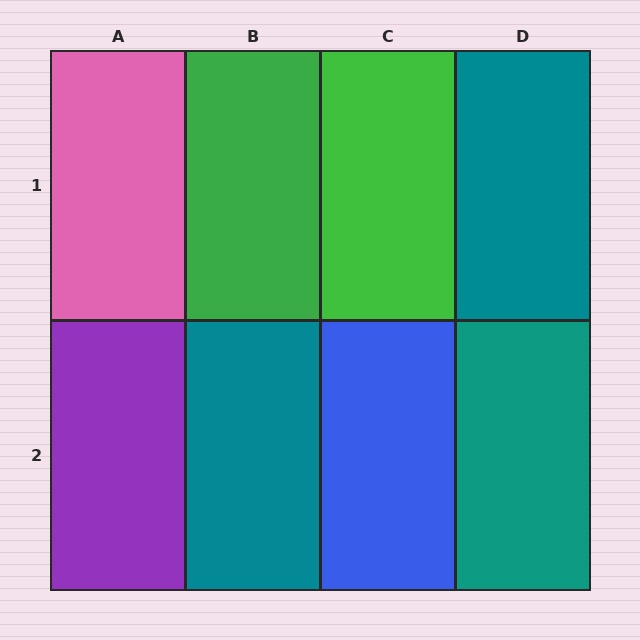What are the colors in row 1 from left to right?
Pink, green, green, teal.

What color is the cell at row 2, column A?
Purple.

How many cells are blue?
1 cell is blue.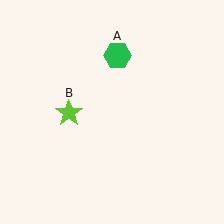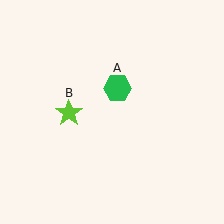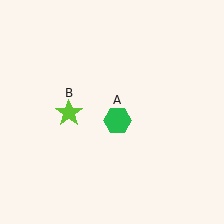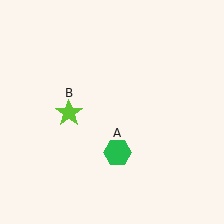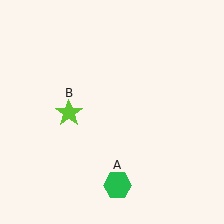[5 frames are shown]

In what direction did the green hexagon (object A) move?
The green hexagon (object A) moved down.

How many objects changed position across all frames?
1 object changed position: green hexagon (object A).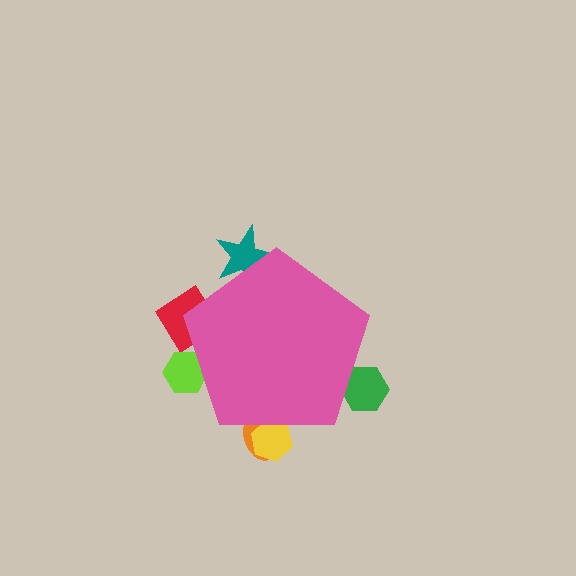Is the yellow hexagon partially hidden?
Yes, the yellow hexagon is partially hidden behind the pink pentagon.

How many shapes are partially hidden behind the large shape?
6 shapes are partially hidden.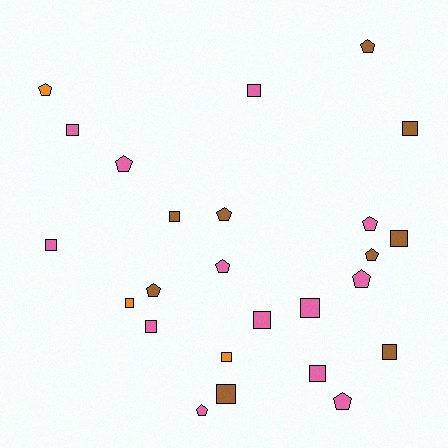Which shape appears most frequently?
Square, with 14 objects.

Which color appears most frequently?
Pink, with 13 objects.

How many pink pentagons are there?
There are 6 pink pentagons.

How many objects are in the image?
There are 25 objects.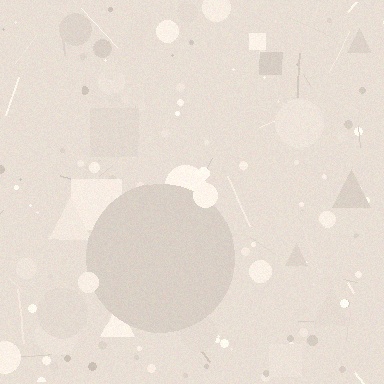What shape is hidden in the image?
A circle is hidden in the image.